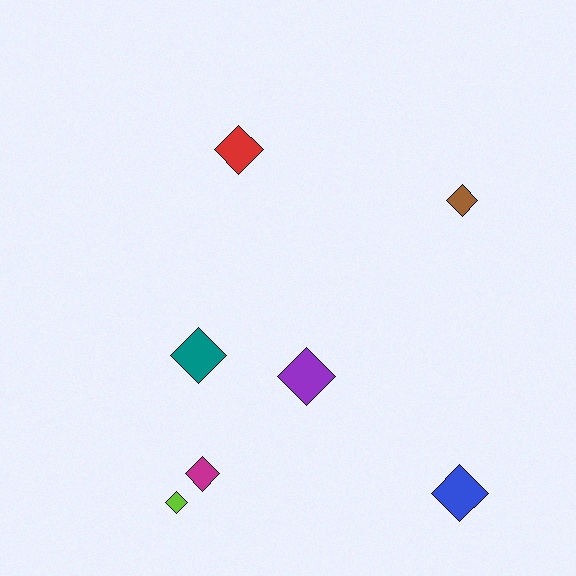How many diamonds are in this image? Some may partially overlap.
There are 7 diamonds.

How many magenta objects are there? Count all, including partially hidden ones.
There is 1 magenta object.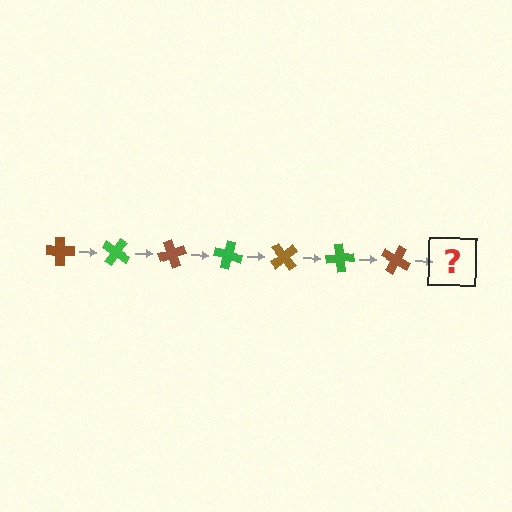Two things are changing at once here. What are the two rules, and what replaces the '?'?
The two rules are that it rotates 35 degrees each step and the color cycles through brown and green. The '?' should be a green cross, rotated 245 degrees from the start.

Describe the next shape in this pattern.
It should be a green cross, rotated 245 degrees from the start.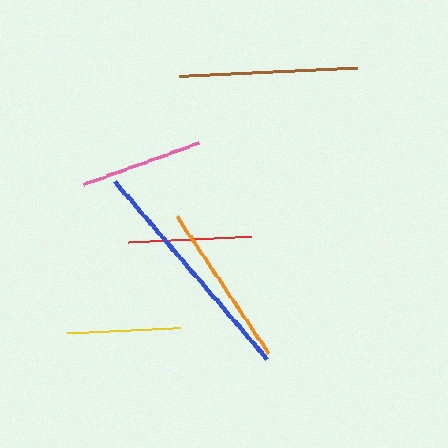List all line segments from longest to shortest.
From longest to shortest: blue, brown, orange, pink, red, yellow.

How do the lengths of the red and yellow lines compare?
The red and yellow lines are approximately the same length.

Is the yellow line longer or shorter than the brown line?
The brown line is longer than the yellow line.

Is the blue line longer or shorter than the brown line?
The blue line is longer than the brown line.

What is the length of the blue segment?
The blue segment is approximately 235 pixels long.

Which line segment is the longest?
The blue line is the longest at approximately 235 pixels.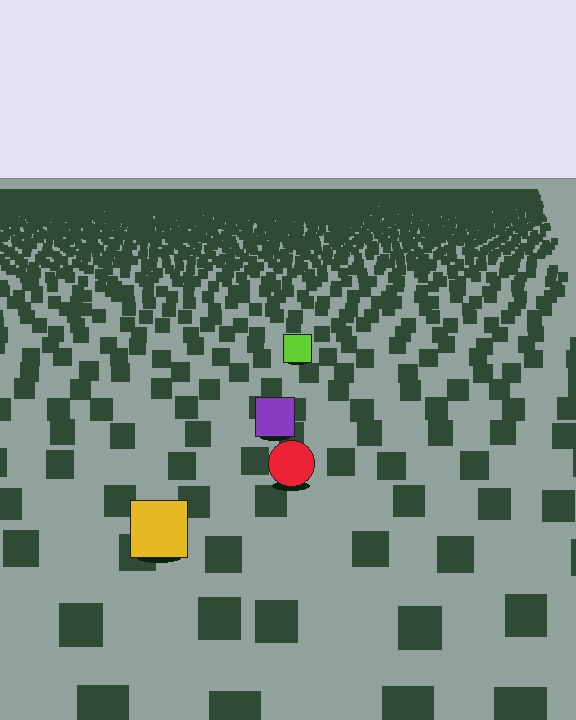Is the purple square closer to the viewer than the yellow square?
No. The yellow square is closer — you can tell from the texture gradient: the ground texture is coarser near it.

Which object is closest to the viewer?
The yellow square is closest. The texture marks near it are larger and more spread out.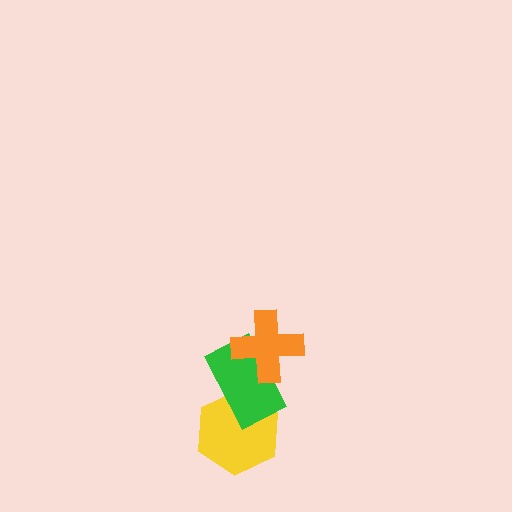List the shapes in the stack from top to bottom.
From top to bottom: the orange cross, the green rectangle, the yellow hexagon.